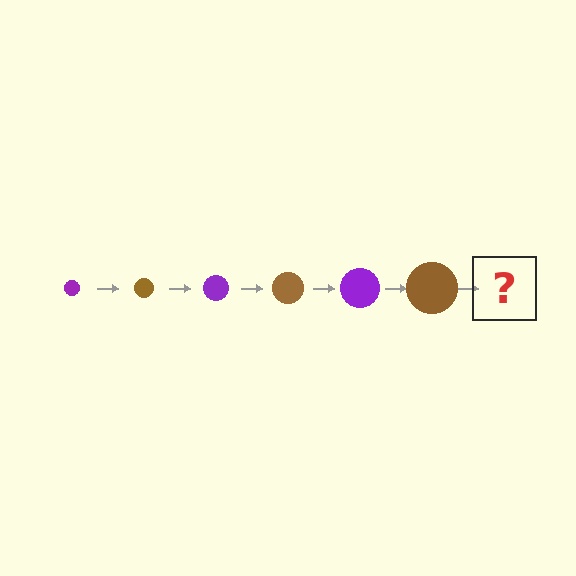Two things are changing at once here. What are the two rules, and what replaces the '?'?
The two rules are that the circle grows larger each step and the color cycles through purple and brown. The '?' should be a purple circle, larger than the previous one.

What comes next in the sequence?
The next element should be a purple circle, larger than the previous one.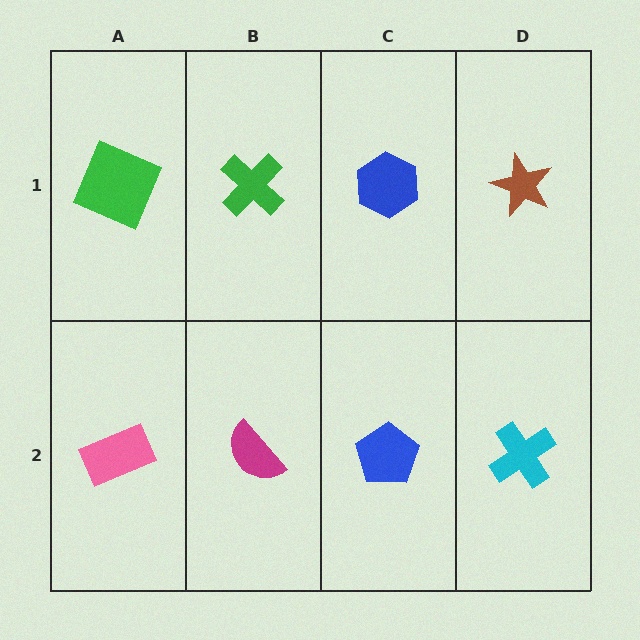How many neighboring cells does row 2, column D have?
2.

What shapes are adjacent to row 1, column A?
A pink rectangle (row 2, column A), a green cross (row 1, column B).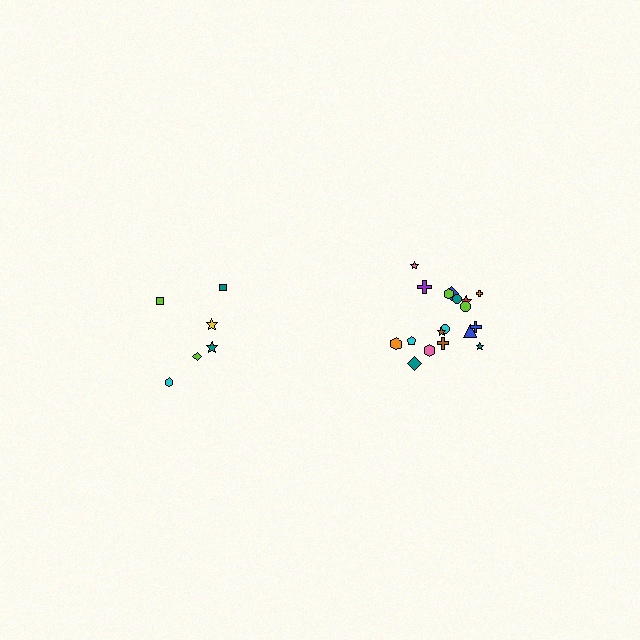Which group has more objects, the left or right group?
The right group.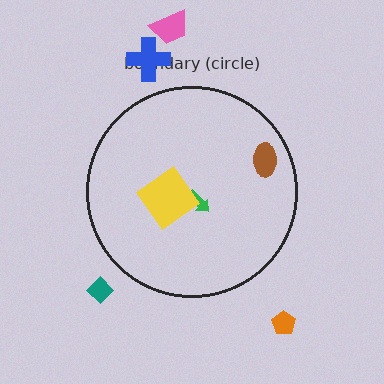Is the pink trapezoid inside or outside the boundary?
Outside.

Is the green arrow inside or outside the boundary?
Inside.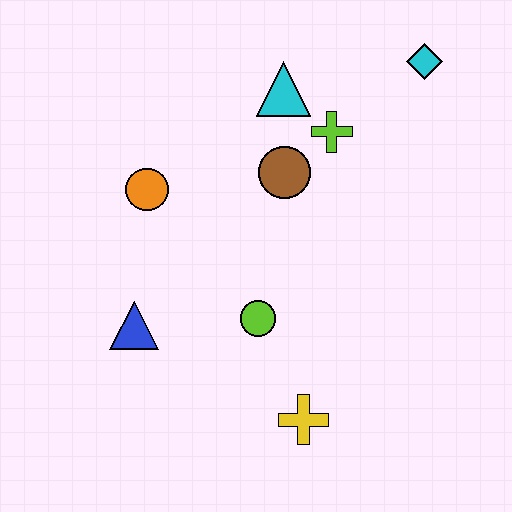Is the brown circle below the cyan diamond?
Yes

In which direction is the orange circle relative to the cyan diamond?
The orange circle is to the left of the cyan diamond.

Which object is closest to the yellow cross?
The lime circle is closest to the yellow cross.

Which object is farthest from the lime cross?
The yellow cross is farthest from the lime cross.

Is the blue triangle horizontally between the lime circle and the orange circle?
No